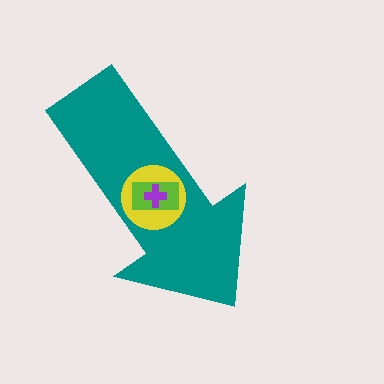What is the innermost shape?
The purple cross.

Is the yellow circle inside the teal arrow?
Yes.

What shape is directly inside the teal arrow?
The yellow circle.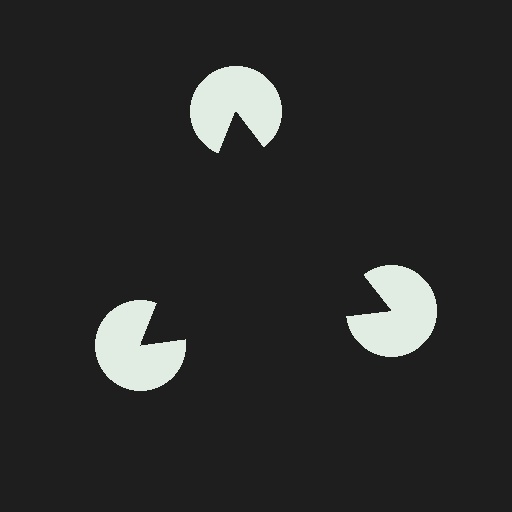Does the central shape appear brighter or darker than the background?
It typically appears slightly darker than the background, even though no actual brightness change is drawn.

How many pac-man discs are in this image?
There are 3 — one at each vertex of the illusory triangle.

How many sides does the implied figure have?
3 sides.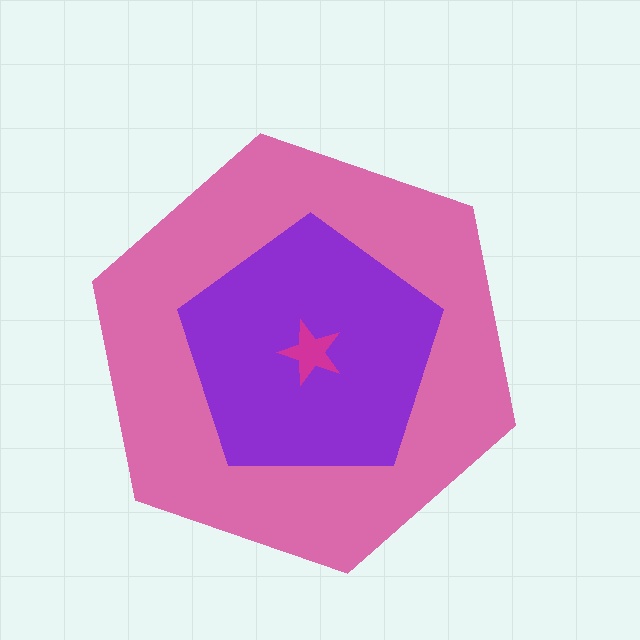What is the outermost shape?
The pink hexagon.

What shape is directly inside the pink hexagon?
The purple pentagon.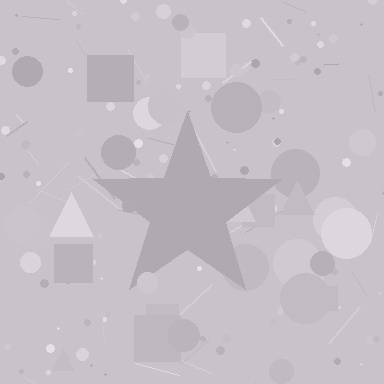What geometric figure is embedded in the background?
A star is embedded in the background.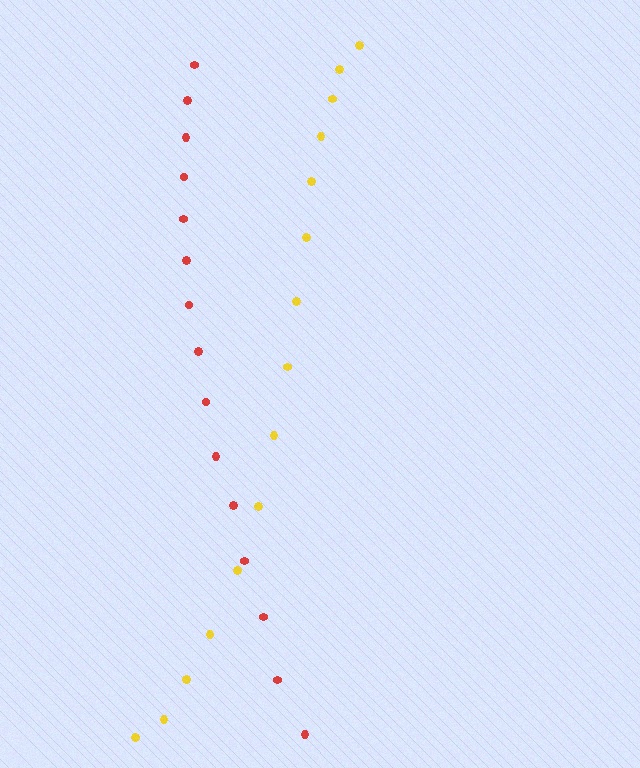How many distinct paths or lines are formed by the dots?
There are 2 distinct paths.